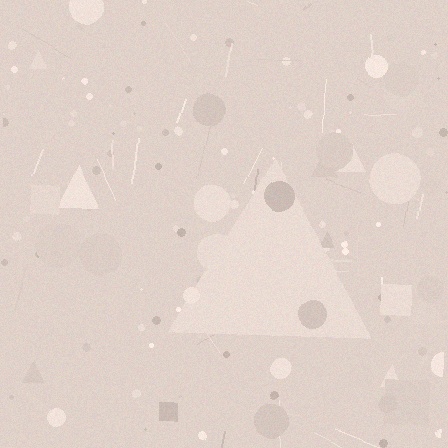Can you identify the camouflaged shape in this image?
The camouflaged shape is a triangle.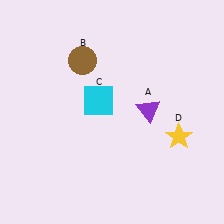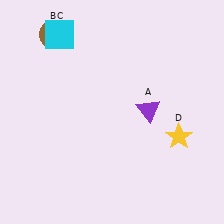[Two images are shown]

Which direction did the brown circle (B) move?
The brown circle (B) moved left.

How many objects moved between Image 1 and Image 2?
2 objects moved between the two images.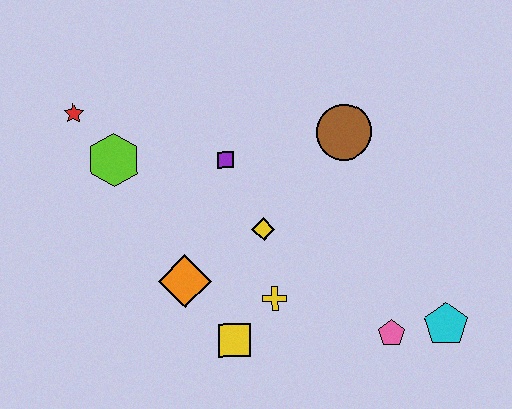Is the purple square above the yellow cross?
Yes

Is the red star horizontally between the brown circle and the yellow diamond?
No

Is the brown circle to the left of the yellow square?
No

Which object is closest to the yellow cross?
The yellow square is closest to the yellow cross.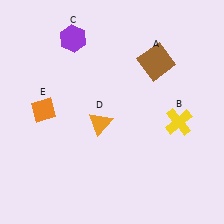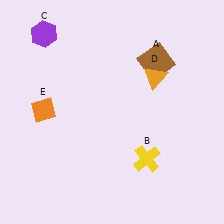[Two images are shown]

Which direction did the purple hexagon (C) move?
The purple hexagon (C) moved left.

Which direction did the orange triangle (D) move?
The orange triangle (D) moved right.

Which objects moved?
The objects that moved are: the yellow cross (B), the purple hexagon (C), the orange triangle (D).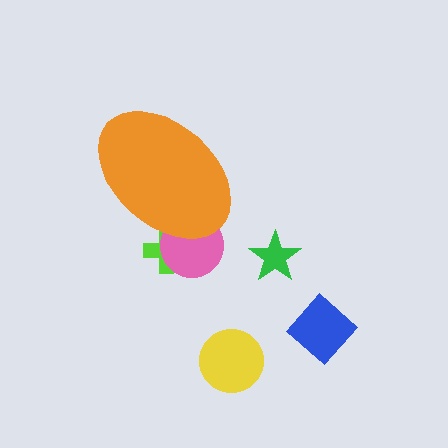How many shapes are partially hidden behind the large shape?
2 shapes are partially hidden.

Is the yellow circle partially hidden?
No, the yellow circle is fully visible.